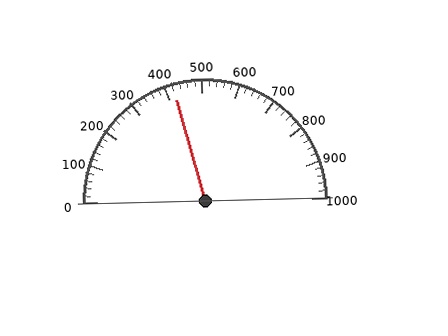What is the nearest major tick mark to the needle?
The nearest major tick mark is 400.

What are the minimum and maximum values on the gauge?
The gauge ranges from 0 to 1000.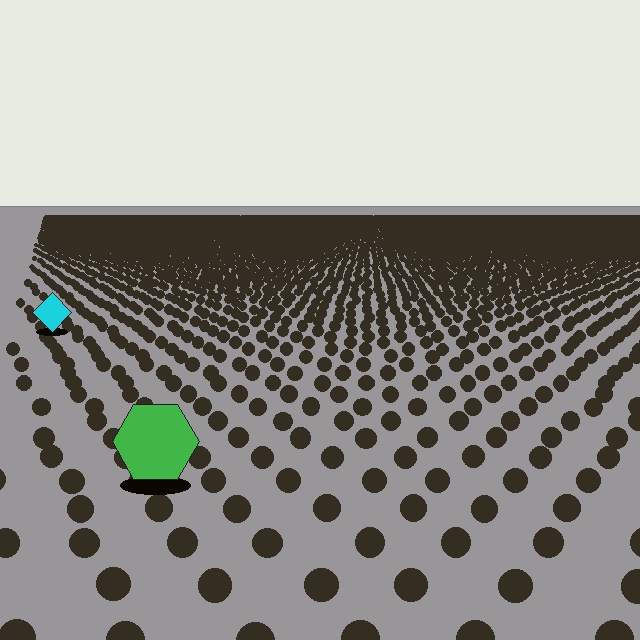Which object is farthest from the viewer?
The cyan diamond is farthest from the viewer. It appears smaller and the ground texture around it is denser.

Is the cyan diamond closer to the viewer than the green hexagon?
No. The green hexagon is closer — you can tell from the texture gradient: the ground texture is coarser near it.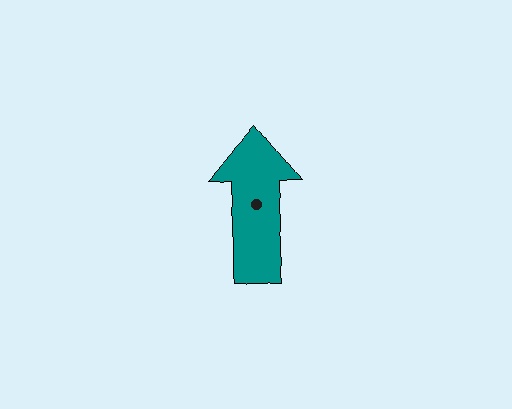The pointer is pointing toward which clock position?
Roughly 12 o'clock.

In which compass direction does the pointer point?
North.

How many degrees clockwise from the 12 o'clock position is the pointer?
Approximately 1 degrees.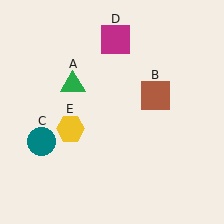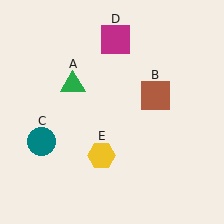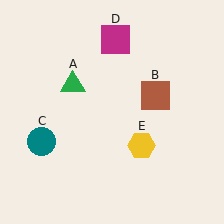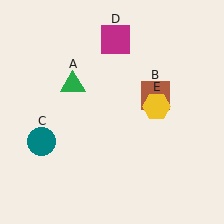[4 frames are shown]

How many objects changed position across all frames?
1 object changed position: yellow hexagon (object E).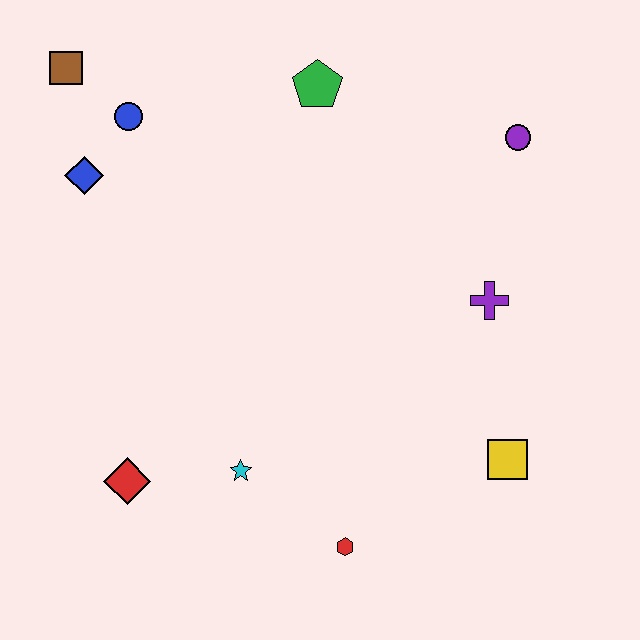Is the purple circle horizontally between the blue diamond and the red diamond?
No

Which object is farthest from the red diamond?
The purple circle is farthest from the red diamond.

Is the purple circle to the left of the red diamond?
No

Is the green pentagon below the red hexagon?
No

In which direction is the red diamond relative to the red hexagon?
The red diamond is to the left of the red hexagon.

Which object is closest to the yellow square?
The purple cross is closest to the yellow square.